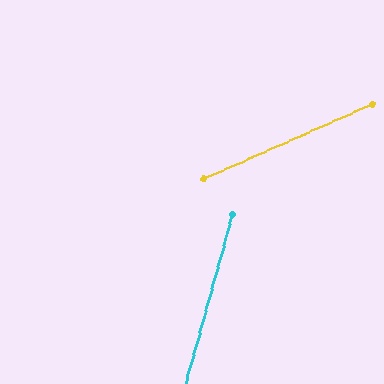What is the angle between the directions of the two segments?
Approximately 51 degrees.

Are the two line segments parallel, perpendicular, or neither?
Neither parallel nor perpendicular — they differ by about 51°.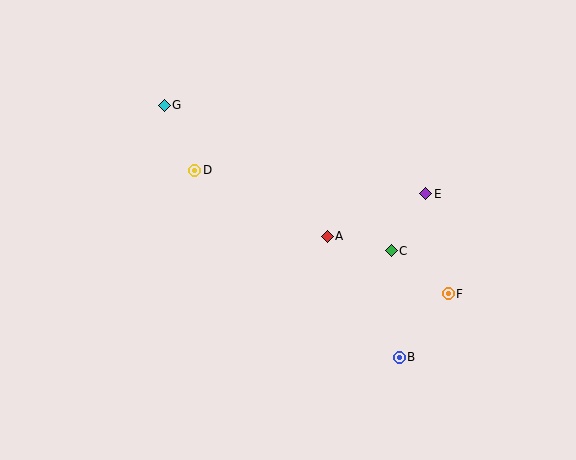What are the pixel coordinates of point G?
Point G is at (164, 105).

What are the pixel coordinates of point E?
Point E is at (426, 194).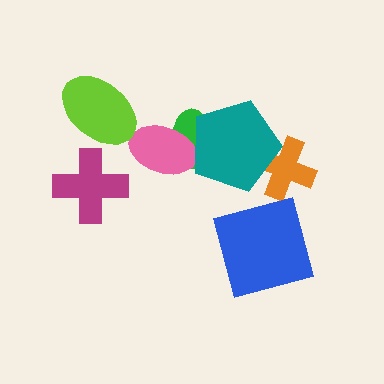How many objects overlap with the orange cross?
1 object overlaps with the orange cross.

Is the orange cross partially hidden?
Yes, it is partially covered by another shape.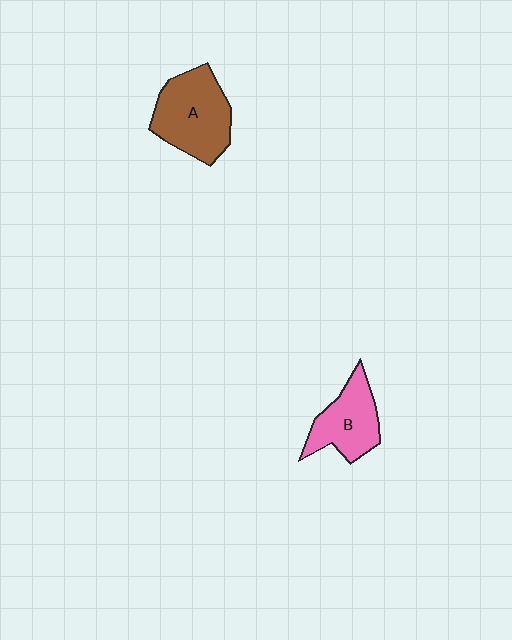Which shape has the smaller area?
Shape B (pink).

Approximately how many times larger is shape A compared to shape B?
Approximately 1.3 times.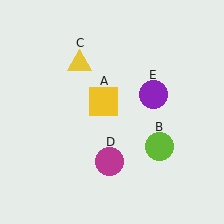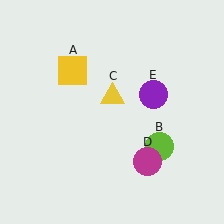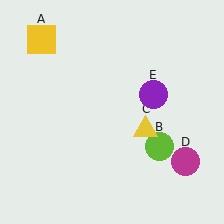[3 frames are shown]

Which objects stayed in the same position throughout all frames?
Lime circle (object B) and purple circle (object E) remained stationary.